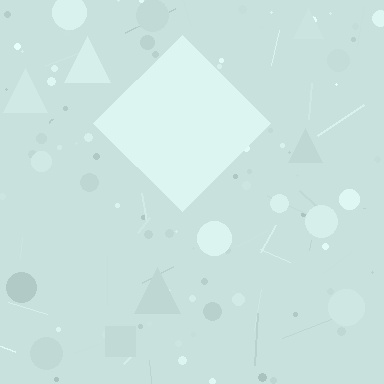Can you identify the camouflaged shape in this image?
The camouflaged shape is a diamond.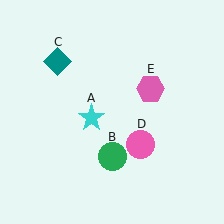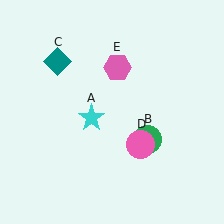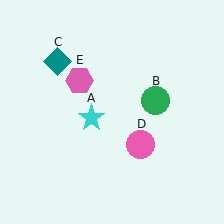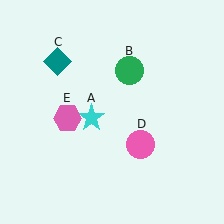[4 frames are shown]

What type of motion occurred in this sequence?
The green circle (object B), pink hexagon (object E) rotated counterclockwise around the center of the scene.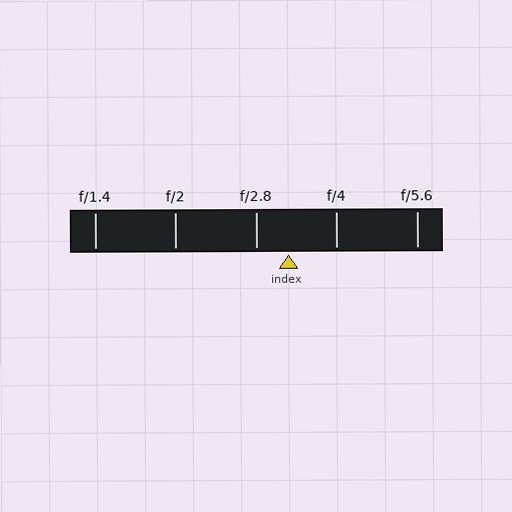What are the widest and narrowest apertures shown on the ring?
The widest aperture shown is f/1.4 and the narrowest is f/5.6.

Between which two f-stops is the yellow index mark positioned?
The index mark is between f/2.8 and f/4.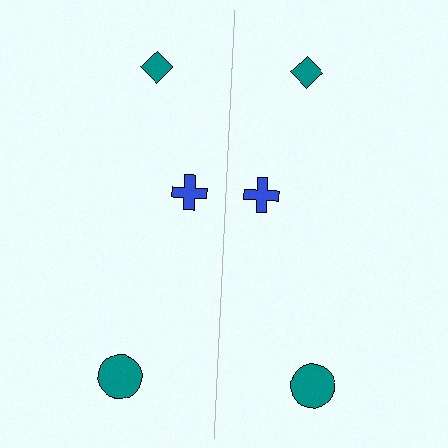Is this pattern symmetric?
Yes, this pattern has bilateral (reflection) symmetry.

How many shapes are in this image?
There are 6 shapes in this image.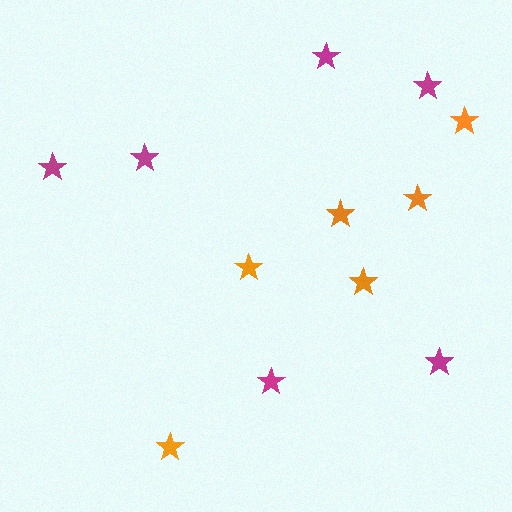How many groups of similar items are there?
There are 2 groups: one group of orange stars (6) and one group of magenta stars (6).